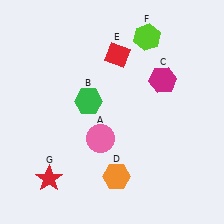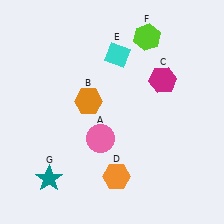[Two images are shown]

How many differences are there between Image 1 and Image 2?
There are 3 differences between the two images.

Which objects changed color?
B changed from green to orange. E changed from red to cyan. G changed from red to teal.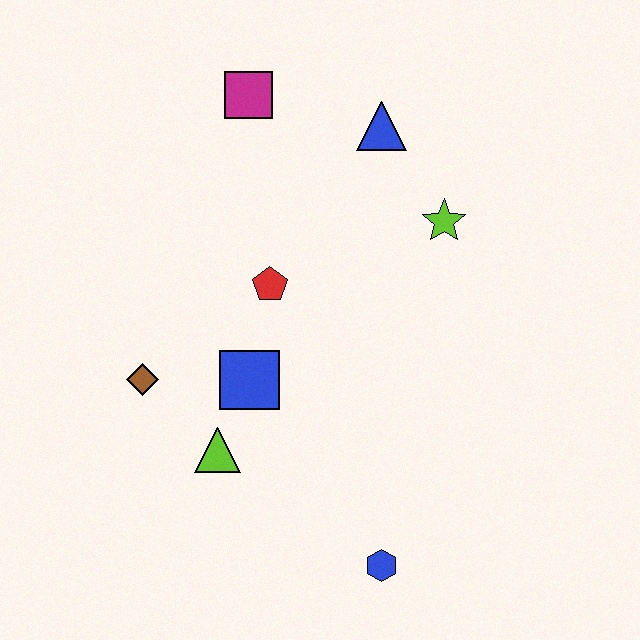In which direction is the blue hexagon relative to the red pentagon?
The blue hexagon is below the red pentagon.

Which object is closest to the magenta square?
The blue triangle is closest to the magenta square.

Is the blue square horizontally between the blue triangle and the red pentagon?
No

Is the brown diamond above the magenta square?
No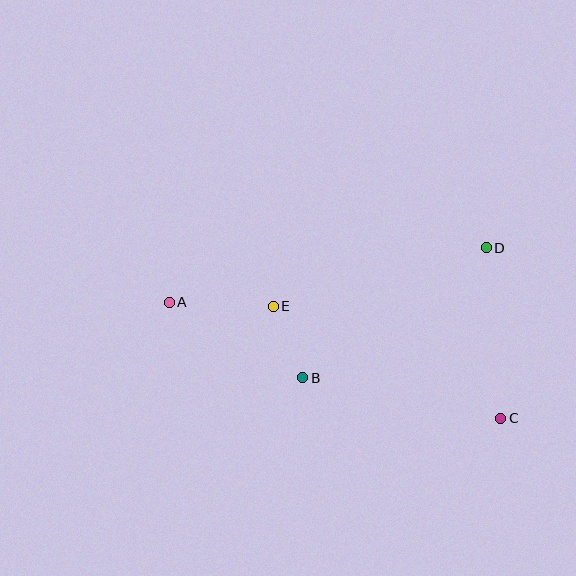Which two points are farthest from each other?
Points A and C are farthest from each other.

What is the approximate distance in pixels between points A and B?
The distance between A and B is approximately 154 pixels.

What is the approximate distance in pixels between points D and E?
The distance between D and E is approximately 221 pixels.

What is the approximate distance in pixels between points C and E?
The distance between C and E is approximately 254 pixels.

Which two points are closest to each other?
Points B and E are closest to each other.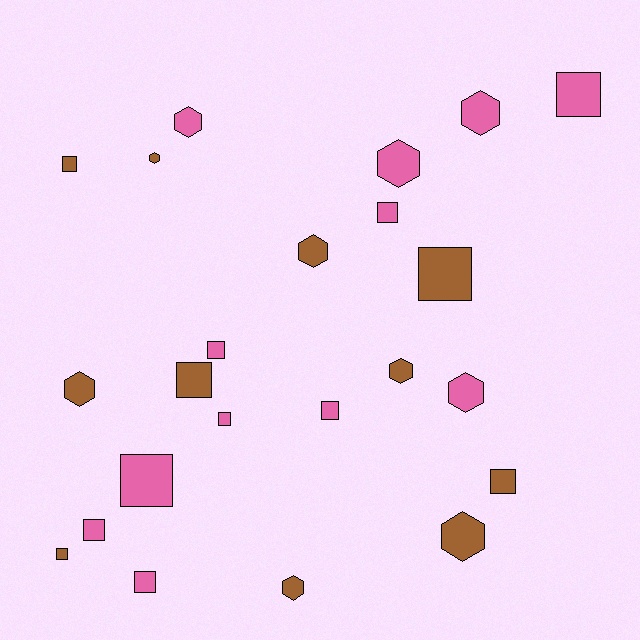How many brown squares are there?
There are 5 brown squares.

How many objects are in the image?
There are 23 objects.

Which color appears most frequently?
Pink, with 12 objects.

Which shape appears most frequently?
Square, with 13 objects.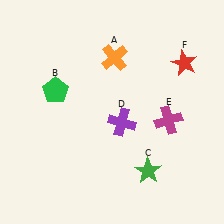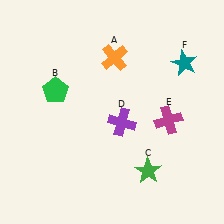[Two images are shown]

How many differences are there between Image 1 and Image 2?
There is 1 difference between the two images.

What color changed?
The star (F) changed from red in Image 1 to teal in Image 2.